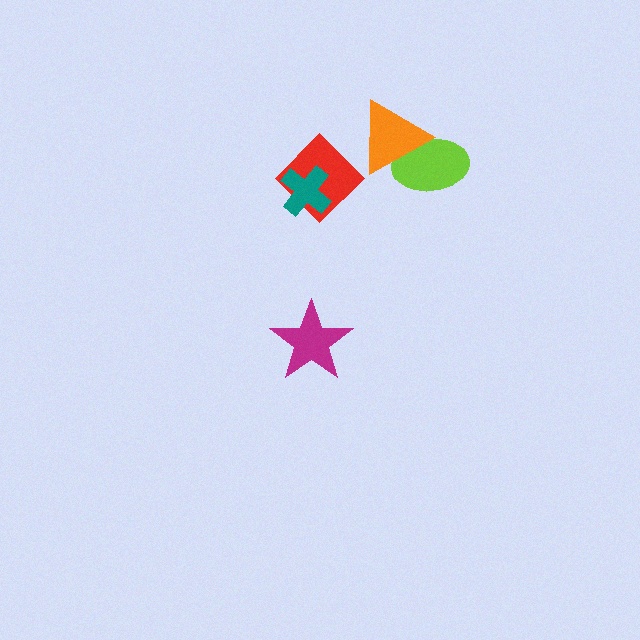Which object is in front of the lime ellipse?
The orange triangle is in front of the lime ellipse.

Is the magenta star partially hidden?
No, no other shape covers it.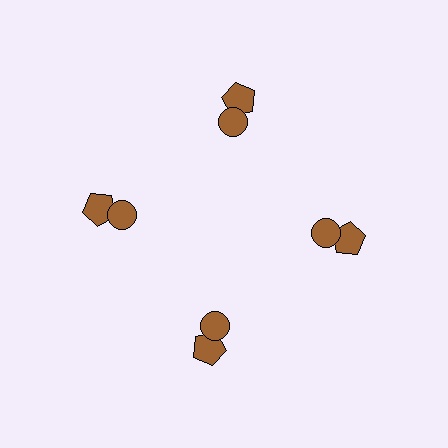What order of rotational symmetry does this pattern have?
This pattern has 4-fold rotational symmetry.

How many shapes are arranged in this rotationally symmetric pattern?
There are 8 shapes, arranged in 4 groups of 2.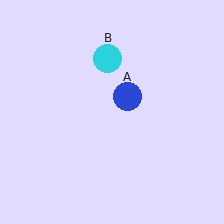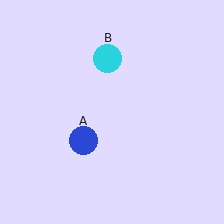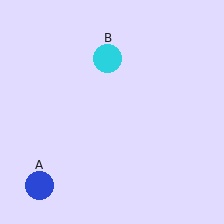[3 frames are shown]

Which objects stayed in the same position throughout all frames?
Cyan circle (object B) remained stationary.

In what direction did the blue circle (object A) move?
The blue circle (object A) moved down and to the left.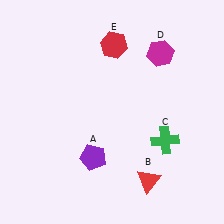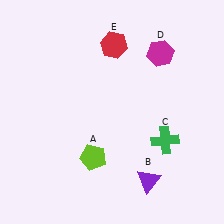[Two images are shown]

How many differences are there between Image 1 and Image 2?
There are 2 differences between the two images.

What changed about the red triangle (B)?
In Image 1, B is red. In Image 2, it changed to purple.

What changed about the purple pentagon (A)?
In Image 1, A is purple. In Image 2, it changed to lime.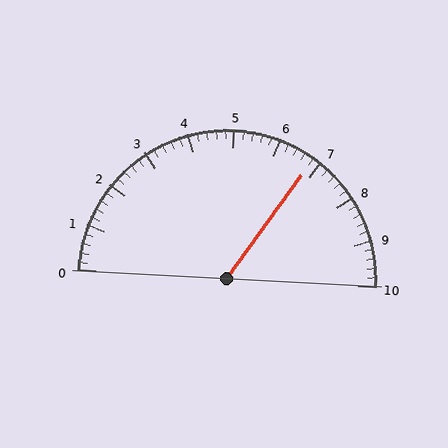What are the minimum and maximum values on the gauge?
The gauge ranges from 0 to 10.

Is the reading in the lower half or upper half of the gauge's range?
The reading is in the upper half of the range (0 to 10).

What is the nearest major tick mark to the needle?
The nearest major tick mark is 7.